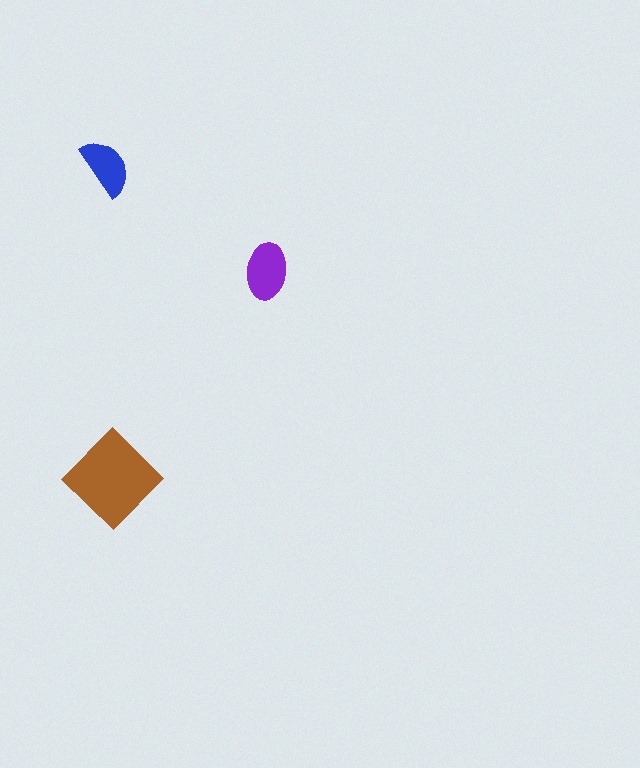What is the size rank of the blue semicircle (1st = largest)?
3rd.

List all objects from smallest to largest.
The blue semicircle, the purple ellipse, the brown diamond.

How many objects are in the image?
There are 3 objects in the image.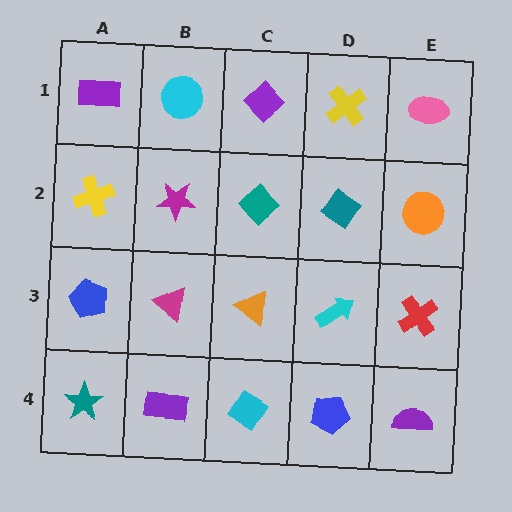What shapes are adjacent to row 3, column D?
A teal diamond (row 2, column D), a blue pentagon (row 4, column D), an orange triangle (row 3, column C), a red cross (row 3, column E).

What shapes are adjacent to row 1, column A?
A yellow cross (row 2, column A), a cyan circle (row 1, column B).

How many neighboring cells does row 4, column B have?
3.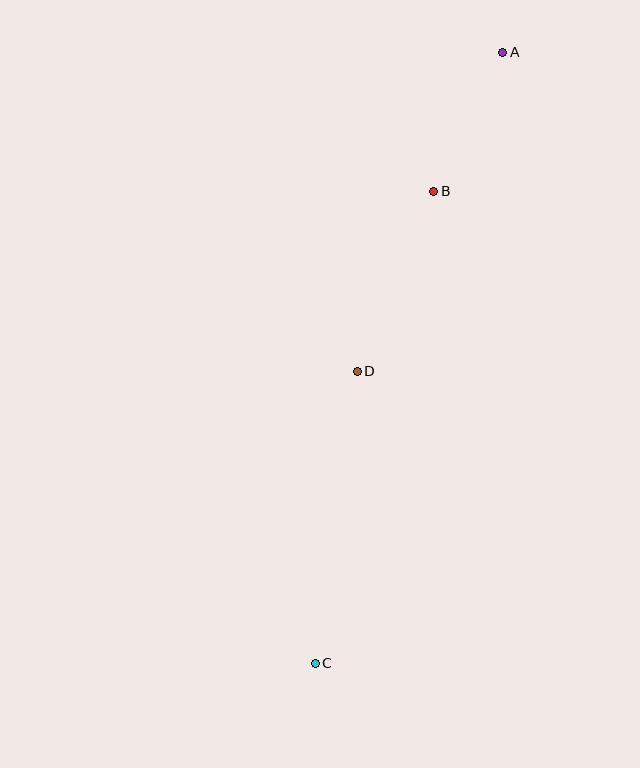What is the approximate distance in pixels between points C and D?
The distance between C and D is approximately 295 pixels.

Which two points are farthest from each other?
Points A and C are farthest from each other.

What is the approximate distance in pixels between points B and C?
The distance between B and C is approximately 487 pixels.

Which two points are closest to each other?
Points A and B are closest to each other.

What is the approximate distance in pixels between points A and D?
The distance between A and D is approximately 350 pixels.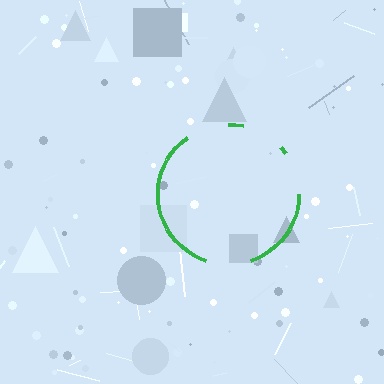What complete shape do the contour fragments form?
The contour fragments form a circle.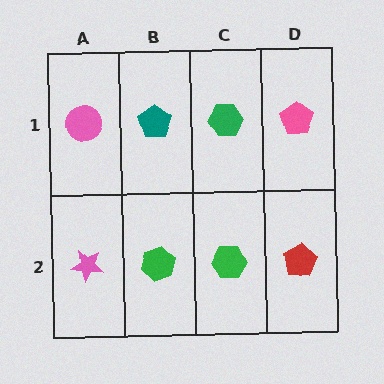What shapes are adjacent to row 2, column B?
A teal pentagon (row 1, column B), a pink star (row 2, column A), a green hexagon (row 2, column C).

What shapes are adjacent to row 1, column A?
A pink star (row 2, column A), a teal pentagon (row 1, column B).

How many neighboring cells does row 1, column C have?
3.